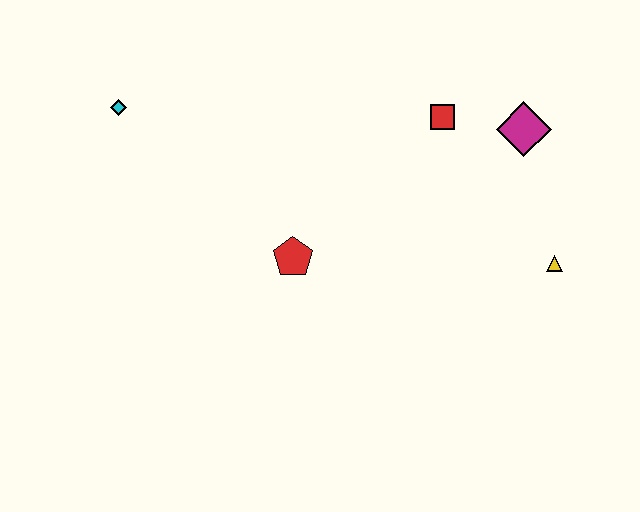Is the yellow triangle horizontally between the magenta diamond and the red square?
No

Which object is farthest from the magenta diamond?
The cyan diamond is farthest from the magenta diamond.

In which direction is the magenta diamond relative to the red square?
The magenta diamond is to the right of the red square.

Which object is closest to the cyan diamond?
The red pentagon is closest to the cyan diamond.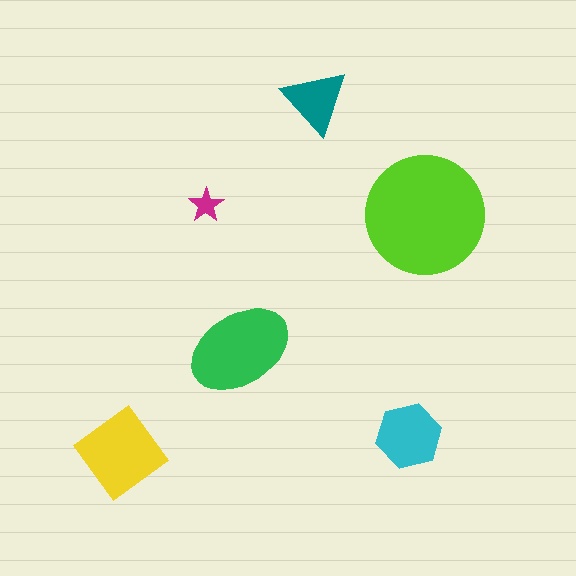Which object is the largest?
The lime circle.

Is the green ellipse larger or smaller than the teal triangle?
Larger.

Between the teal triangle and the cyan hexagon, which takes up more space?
The cyan hexagon.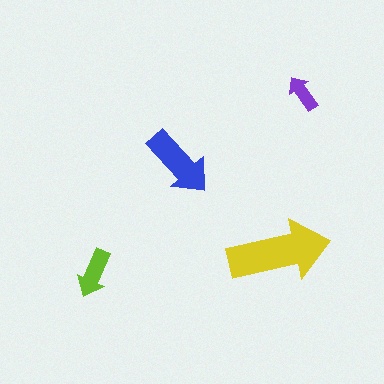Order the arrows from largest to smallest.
the yellow one, the blue one, the lime one, the purple one.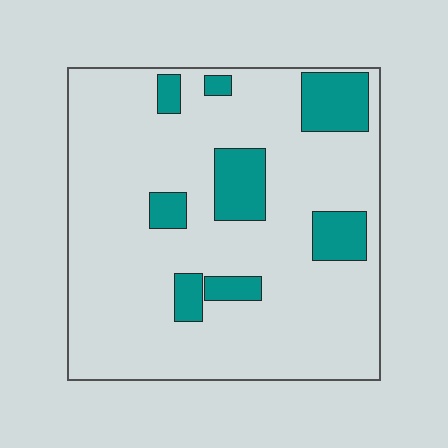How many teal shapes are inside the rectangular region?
8.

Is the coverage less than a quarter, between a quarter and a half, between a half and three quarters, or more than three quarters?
Less than a quarter.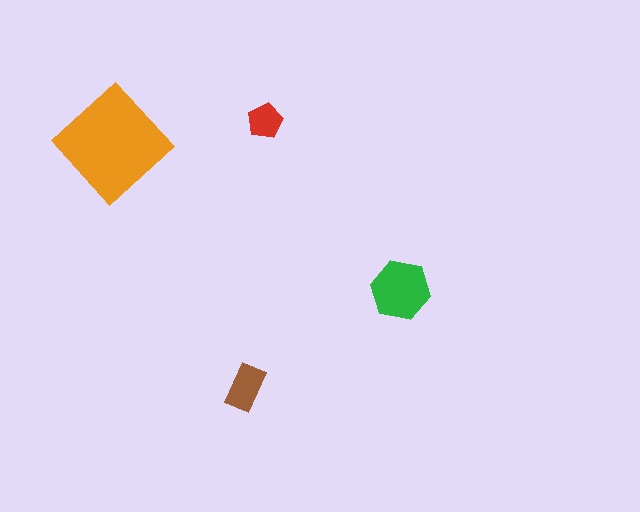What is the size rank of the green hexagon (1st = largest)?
2nd.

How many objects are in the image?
There are 4 objects in the image.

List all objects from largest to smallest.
The orange diamond, the green hexagon, the brown rectangle, the red pentagon.